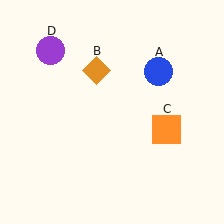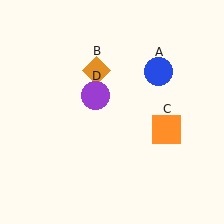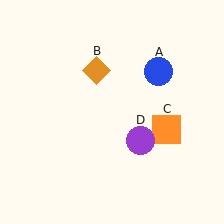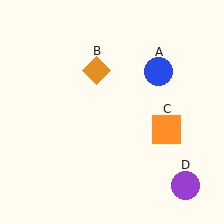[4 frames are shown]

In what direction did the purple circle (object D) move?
The purple circle (object D) moved down and to the right.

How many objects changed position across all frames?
1 object changed position: purple circle (object D).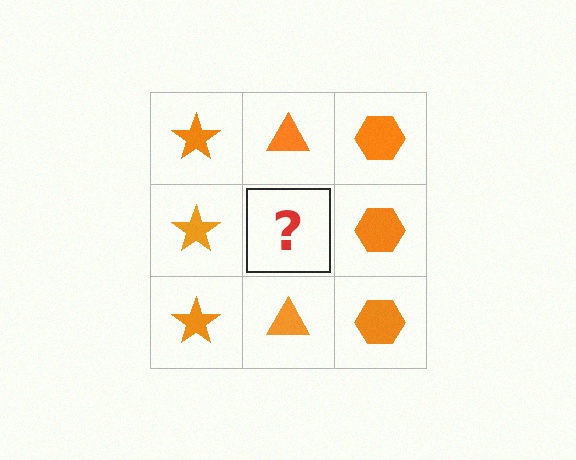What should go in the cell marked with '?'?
The missing cell should contain an orange triangle.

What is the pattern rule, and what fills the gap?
The rule is that each column has a consistent shape. The gap should be filled with an orange triangle.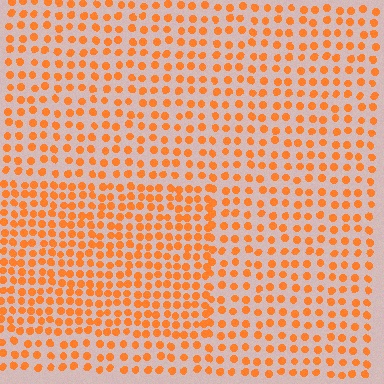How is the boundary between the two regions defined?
The boundary is defined by a change in element density (approximately 1.6x ratio). All elements are the same color, size, and shape.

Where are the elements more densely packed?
The elements are more densely packed inside the rectangle boundary.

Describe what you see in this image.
The image contains small orange elements arranged at two different densities. A rectangle-shaped region is visible where the elements are more densely packed than the surrounding area.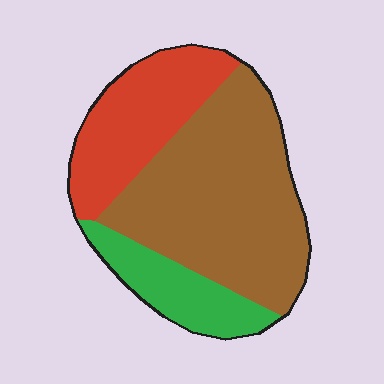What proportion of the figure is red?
Red takes up between a sixth and a third of the figure.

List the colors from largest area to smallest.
From largest to smallest: brown, red, green.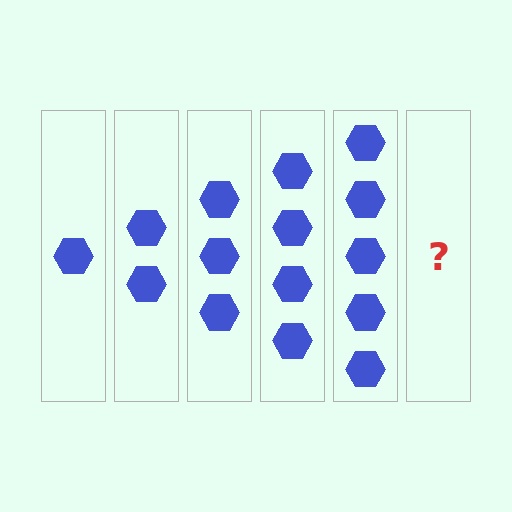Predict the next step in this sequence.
The next step is 6 hexagons.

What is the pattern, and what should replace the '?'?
The pattern is that each step adds one more hexagon. The '?' should be 6 hexagons.